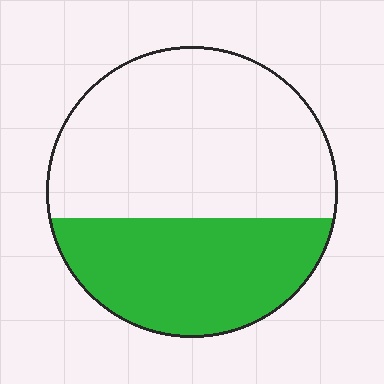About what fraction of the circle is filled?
About three eighths (3/8).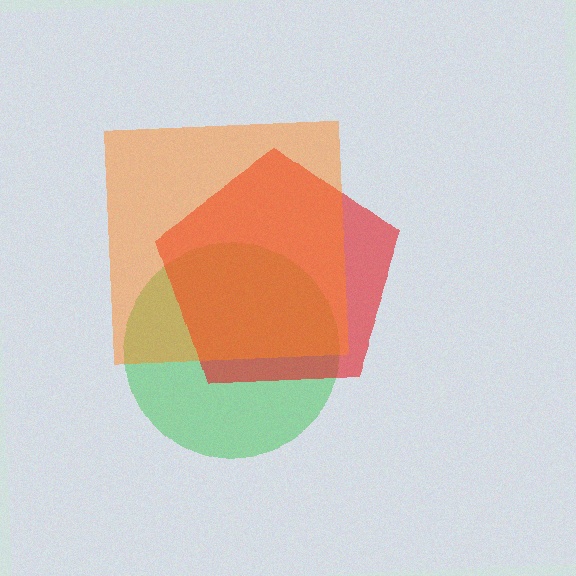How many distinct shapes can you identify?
There are 3 distinct shapes: a green circle, a red pentagon, an orange square.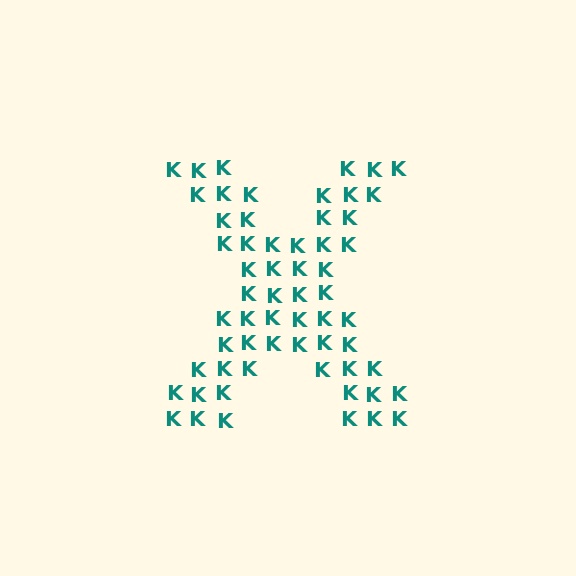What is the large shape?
The large shape is the letter X.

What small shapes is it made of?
It is made of small letter K's.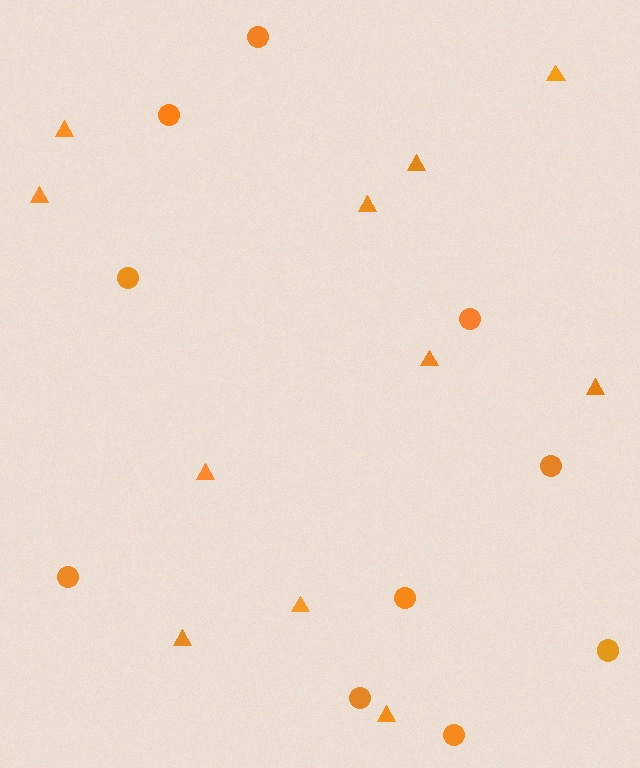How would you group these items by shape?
There are 2 groups: one group of circles (10) and one group of triangles (11).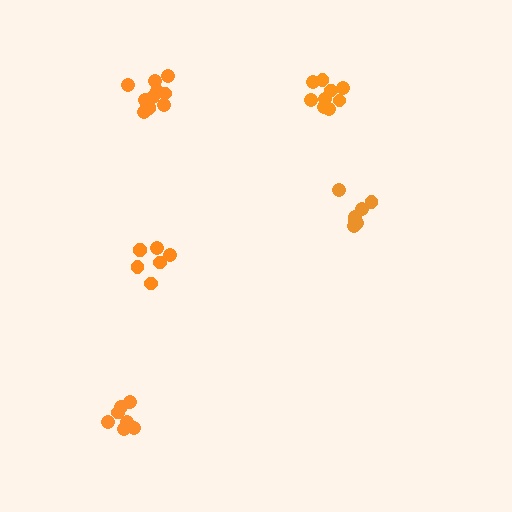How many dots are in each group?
Group 1: 7 dots, Group 2: 11 dots, Group 3: 7 dots, Group 4: 7 dots, Group 5: 9 dots (41 total).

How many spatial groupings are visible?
There are 5 spatial groupings.